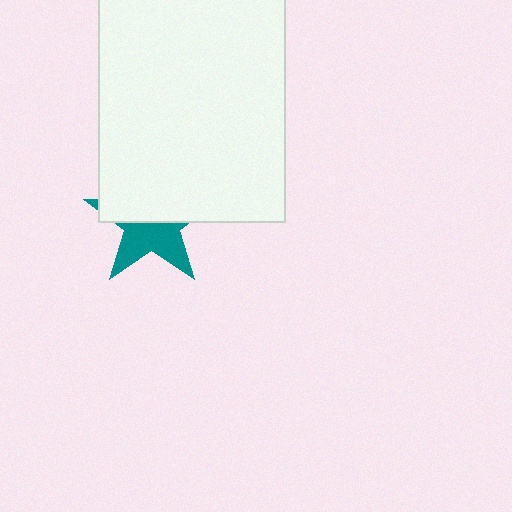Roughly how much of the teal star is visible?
About half of it is visible (roughly 45%).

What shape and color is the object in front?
The object in front is a white rectangle.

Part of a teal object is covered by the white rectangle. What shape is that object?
It is a star.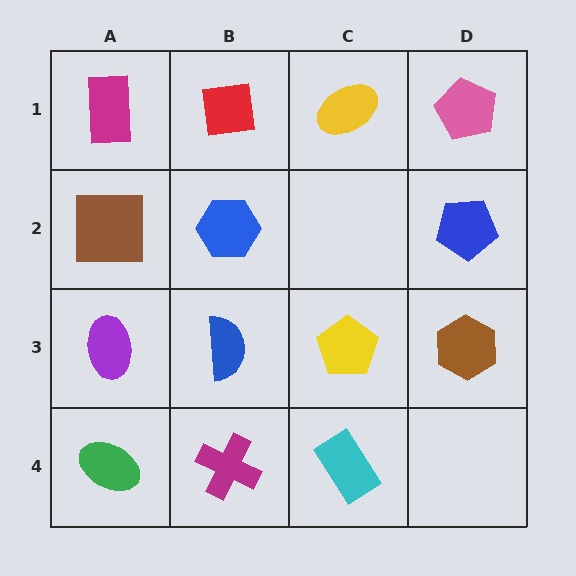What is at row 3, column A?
A purple ellipse.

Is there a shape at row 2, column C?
No, that cell is empty.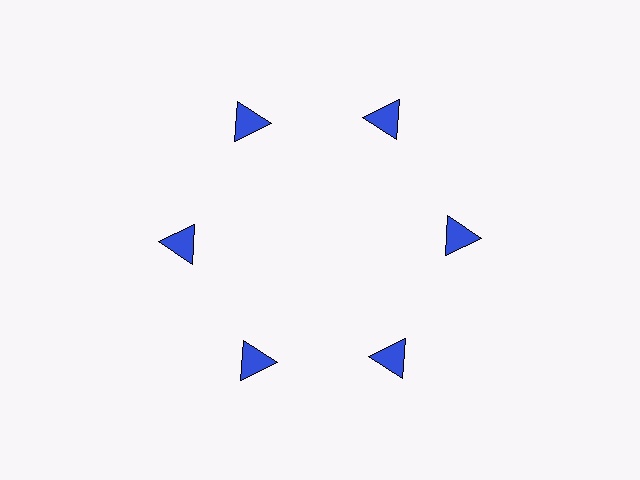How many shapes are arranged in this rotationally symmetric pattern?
There are 6 shapes, arranged in 6 groups of 1.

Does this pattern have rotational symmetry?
Yes, this pattern has 6-fold rotational symmetry. It looks the same after rotating 60 degrees around the center.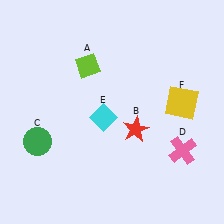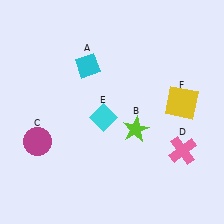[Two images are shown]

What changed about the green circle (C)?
In Image 1, C is green. In Image 2, it changed to magenta.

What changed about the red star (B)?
In Image 1, B is red. In Image 2, it changed to lime.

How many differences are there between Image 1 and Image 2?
There are 3 differences between the two images.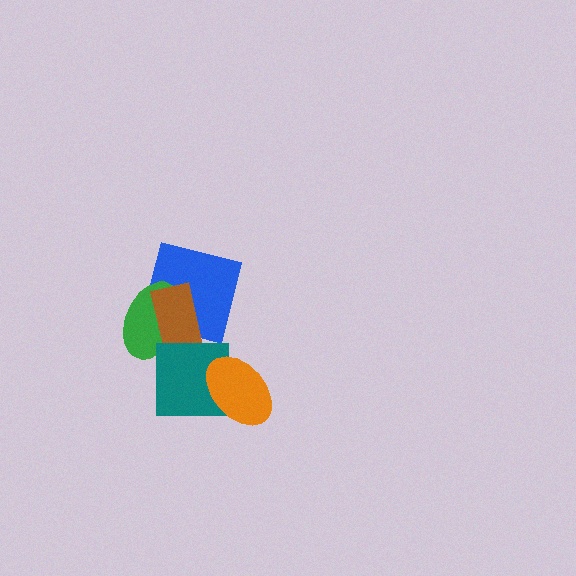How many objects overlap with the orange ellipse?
1 object overlaps with the orange ellipse.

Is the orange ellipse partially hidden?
No, no other shape covers it.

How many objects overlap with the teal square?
1 object overlaps with the teal square.